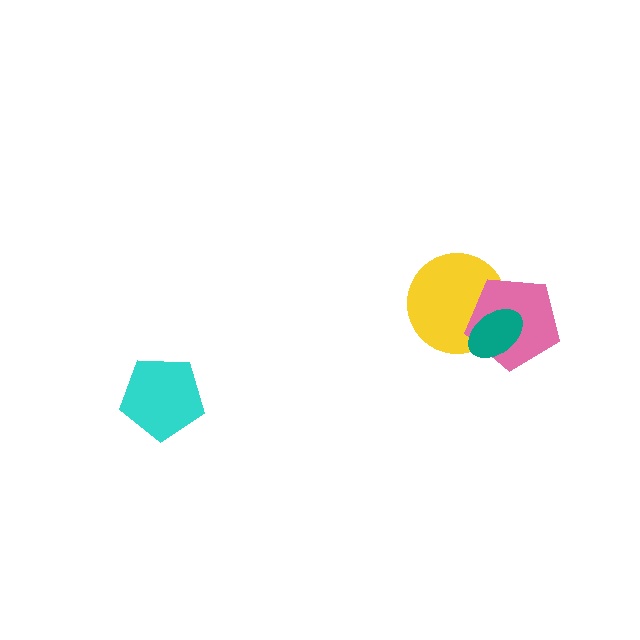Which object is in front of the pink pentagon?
The teal ellipse is in front of the pink pentagon.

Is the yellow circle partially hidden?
Yes, it is partially covered by another shape.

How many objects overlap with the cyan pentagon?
0 objects overlap with the cyan pentagon.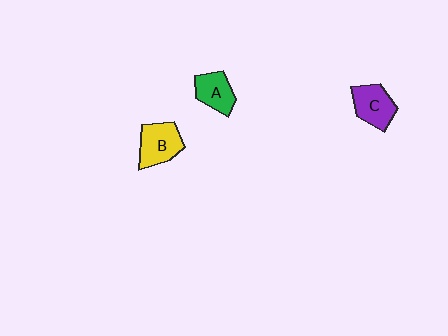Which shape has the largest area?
Shape B (yellow).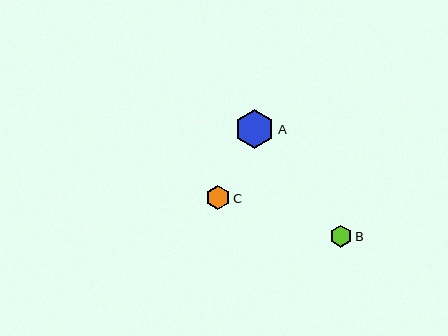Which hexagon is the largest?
Hexagon A is the largest with a size of approximately 40 pixels.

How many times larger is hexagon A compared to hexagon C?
Hexagon A is approximately 1.7 times the size of hexagon C.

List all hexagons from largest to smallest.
From largest to smallest: A, C, B.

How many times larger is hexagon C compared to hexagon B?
Hexagon C is approximately 1.1 times the size of hexagon B.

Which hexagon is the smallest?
Hexagon B is the smallest with a size of approximately 22 pixels.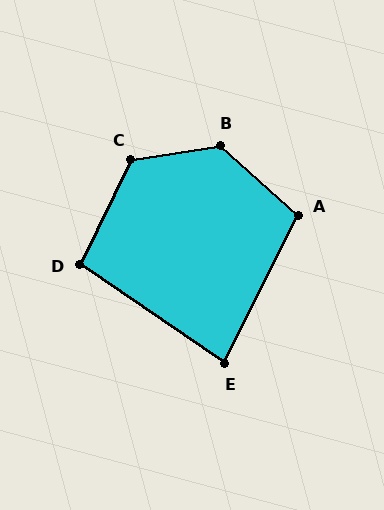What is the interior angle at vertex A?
Approximately 106 degrees (obtuse).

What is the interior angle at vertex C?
Approximately 125 degrees (obtuse).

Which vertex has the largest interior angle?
B, at approximately 129 degrees.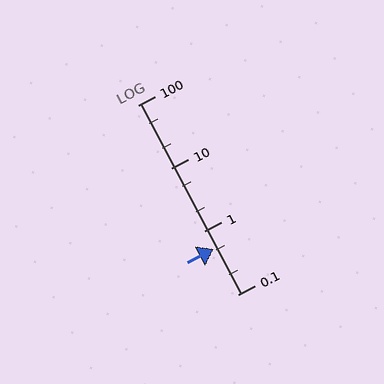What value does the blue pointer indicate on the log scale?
The pointer indicates approximately 0.52.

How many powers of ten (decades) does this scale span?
The scale spans 3 decades, from 0.1 to 100.